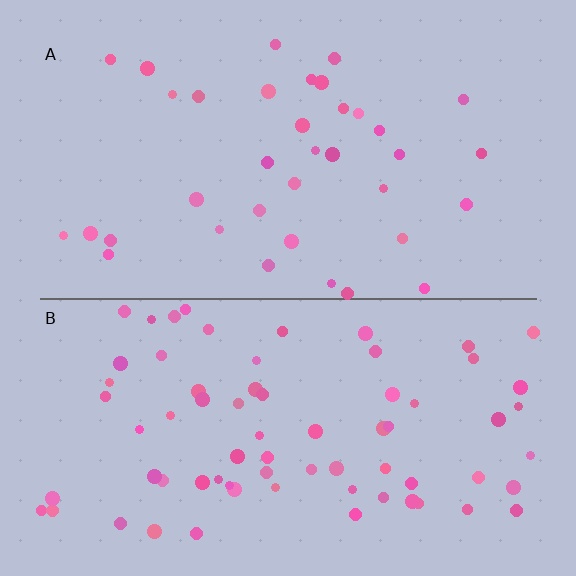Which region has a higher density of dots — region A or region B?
B (the bottom).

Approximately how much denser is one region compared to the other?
Approximately 1.9× — region B over region A.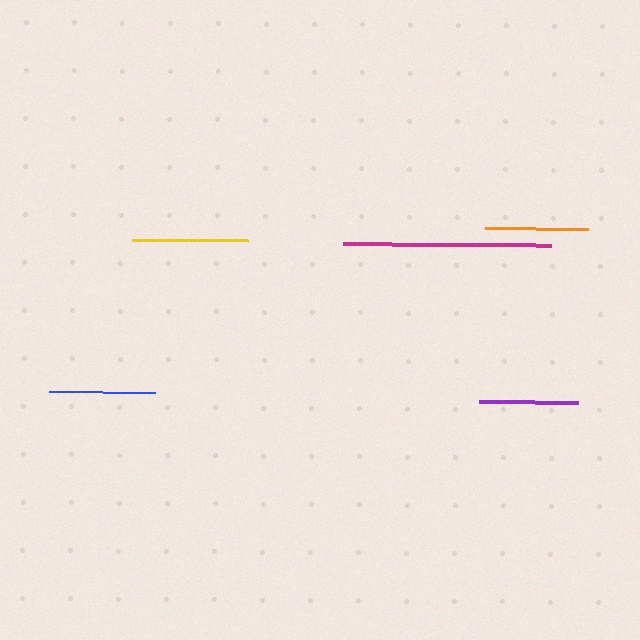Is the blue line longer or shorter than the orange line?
The blue line is longer than the orange line.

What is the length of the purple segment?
The purple segment is approximately 99 pixels long.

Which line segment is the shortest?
The purple line is the shortest at approximately 99 pixels.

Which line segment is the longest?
The magenta line is the longest at approximately 208 pixels.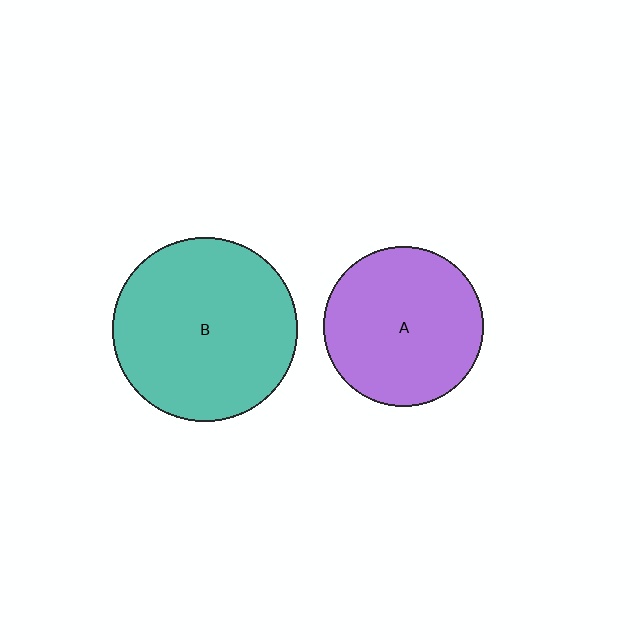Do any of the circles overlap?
No, none of the circles overlap.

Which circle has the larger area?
Circle B (teal).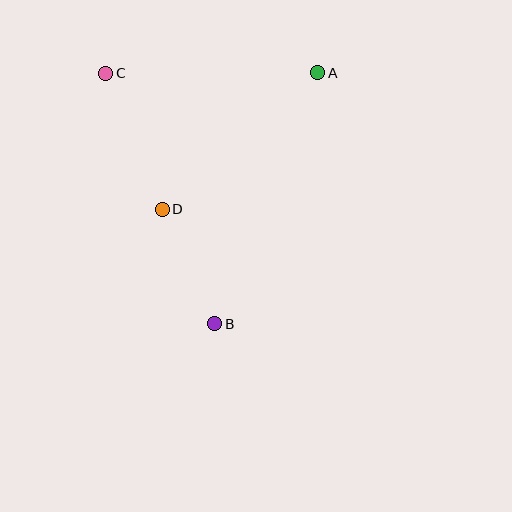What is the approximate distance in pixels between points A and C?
The distance between A and C is approximately 212 pixels.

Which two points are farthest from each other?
Points B and C are farthest from each other.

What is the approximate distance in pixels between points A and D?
The distance between A and D is approximately 207 pixels.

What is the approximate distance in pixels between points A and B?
The distance between A and B is approximately 271 pixels.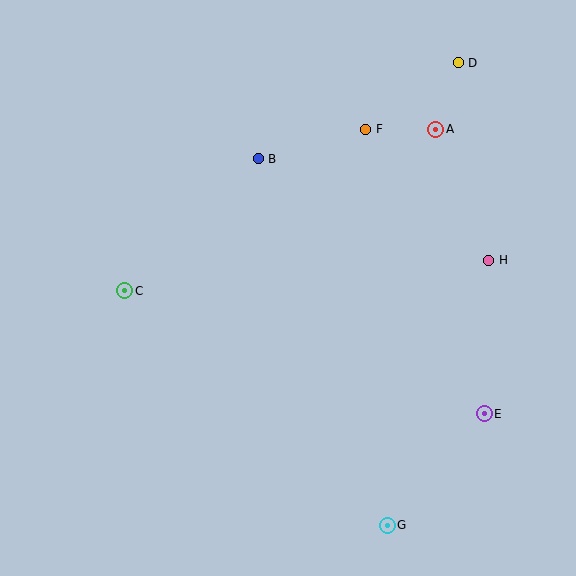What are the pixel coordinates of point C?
Point C is at (125, 291).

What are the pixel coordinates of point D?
Point D is at (458, 63).